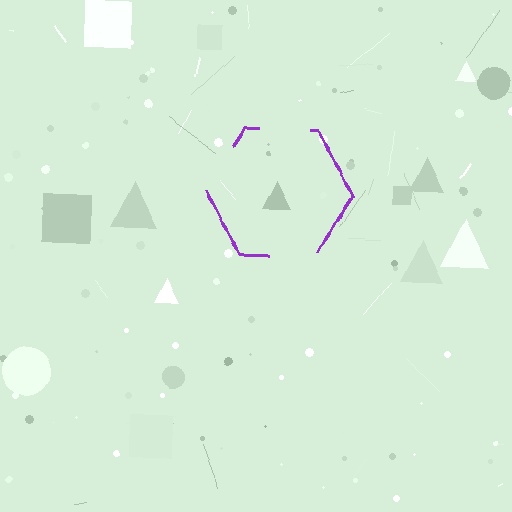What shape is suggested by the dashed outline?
The dashed outline suggests a hexagon.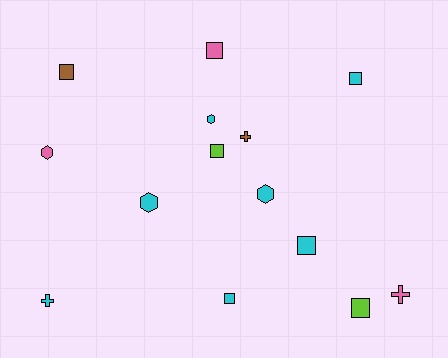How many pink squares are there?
There is 1 pink square.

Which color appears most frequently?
Cyan, with 7 objects.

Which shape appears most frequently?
Square, with 7 objects.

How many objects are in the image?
There are 14 objects.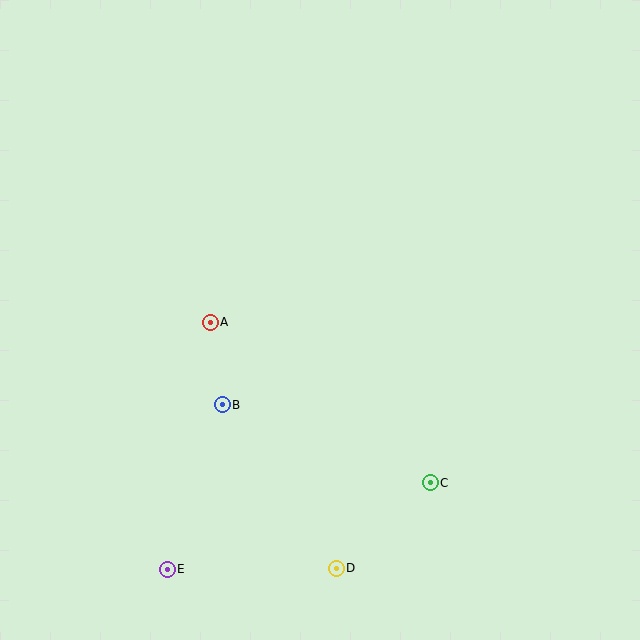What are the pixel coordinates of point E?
Point E is at (167, 569).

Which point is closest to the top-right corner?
Point C is closest to the top-right corner.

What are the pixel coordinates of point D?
Point D is at (336, 568).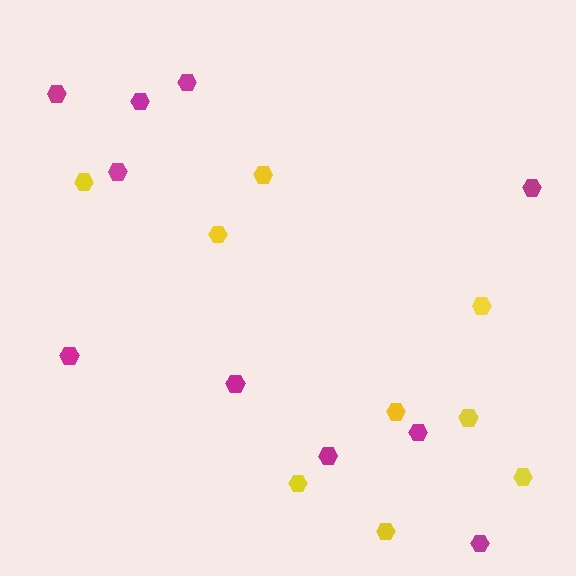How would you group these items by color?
There are 2 groups: one group of magenta hexagons (10) and one group of yellow hexagons (9).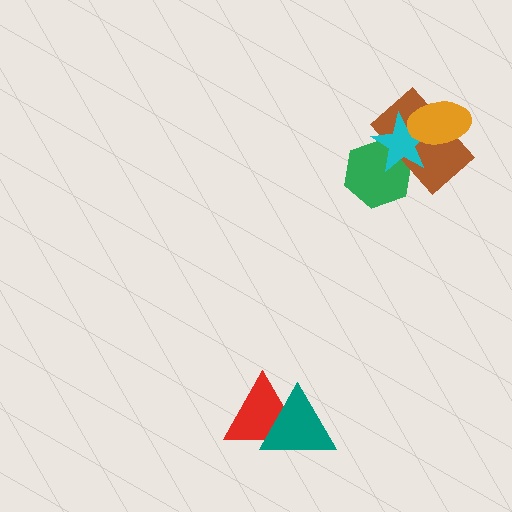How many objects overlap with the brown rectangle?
3 objects overlap with the brown rectangle.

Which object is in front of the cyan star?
The orange ellipse is in front of the cyan star.